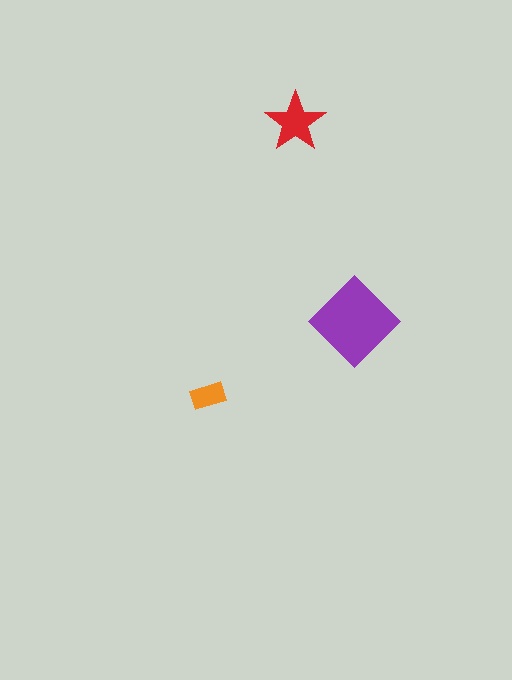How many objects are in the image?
There are 3 objects in the image.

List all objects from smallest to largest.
The orange rectangle, the red star, the purple diamond.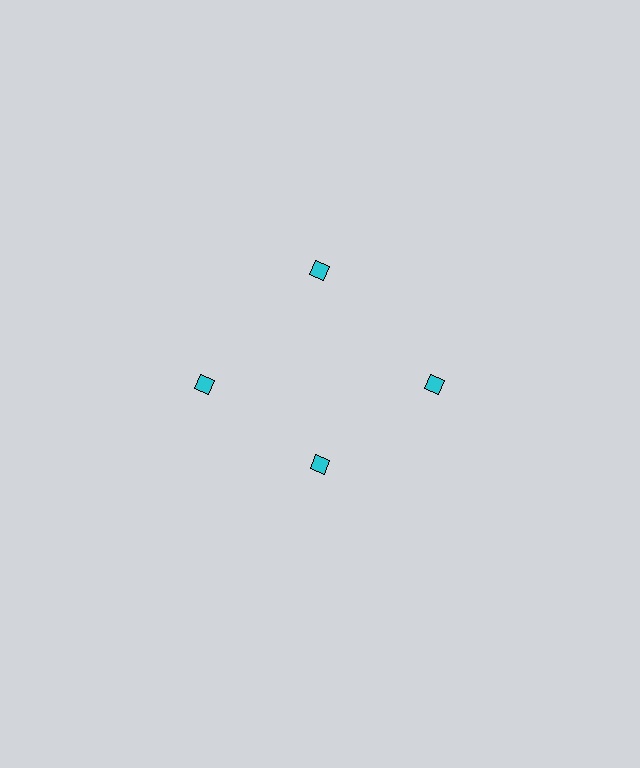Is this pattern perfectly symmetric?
No. The 4 cyan diamonds are arranged in a ring, but one element near the 6 o'clock position is pulled inward toward the center, breaking the 4-fold rotational symmetry.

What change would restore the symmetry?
The symmetry would be restored by moving it outward, back onto the ring so that all 4 diamonds sit at equal angles and equal distance from the center.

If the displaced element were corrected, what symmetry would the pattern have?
It would have 4-fold rotational symmetry — the pattern would map onto itself every 90 degrees.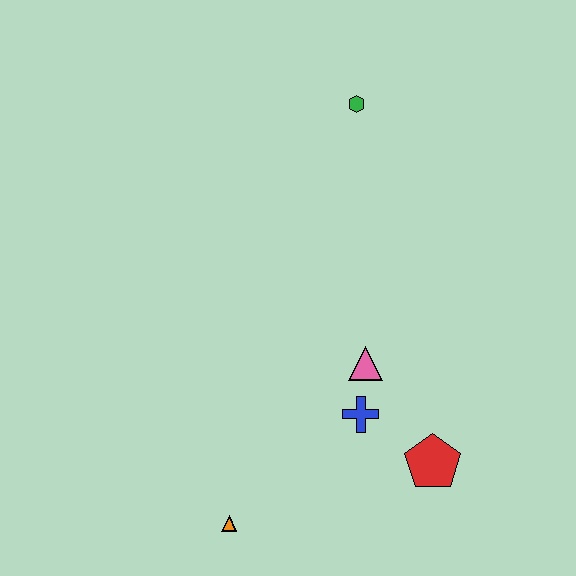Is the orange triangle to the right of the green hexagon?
No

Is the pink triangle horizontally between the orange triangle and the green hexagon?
No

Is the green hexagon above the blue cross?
Yes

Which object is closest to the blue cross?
The pink triangle is closest to the blue cross.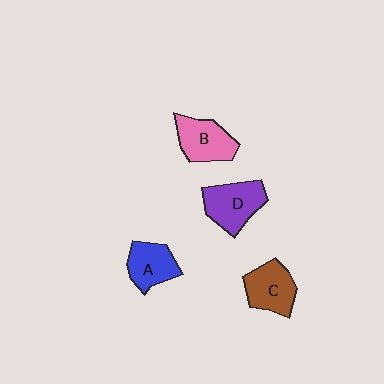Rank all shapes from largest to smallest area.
From largest to smallest: D (purple), B (pink), C (brown), A (blue).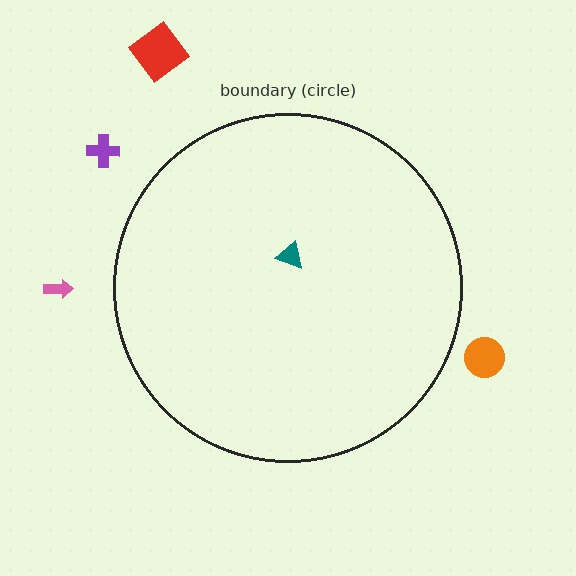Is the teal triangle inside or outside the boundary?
Inside.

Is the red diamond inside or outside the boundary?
Outside.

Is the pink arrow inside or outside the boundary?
Outside.